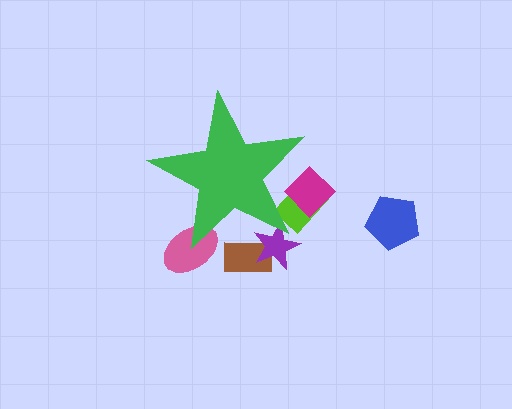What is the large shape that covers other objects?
A green star.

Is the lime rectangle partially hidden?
Yes, the lime rectangle is partially hidden behind the green star.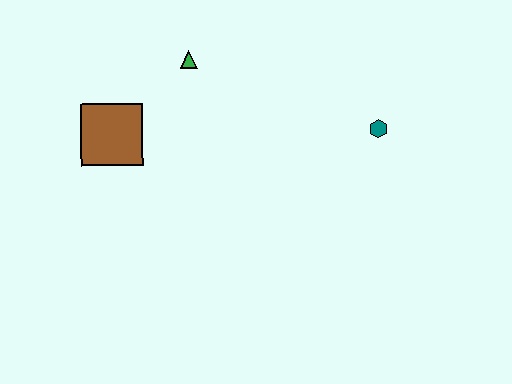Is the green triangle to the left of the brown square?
No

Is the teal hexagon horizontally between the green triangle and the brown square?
No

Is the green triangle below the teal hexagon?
No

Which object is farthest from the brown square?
The teal hexagon is farthest from the brown square.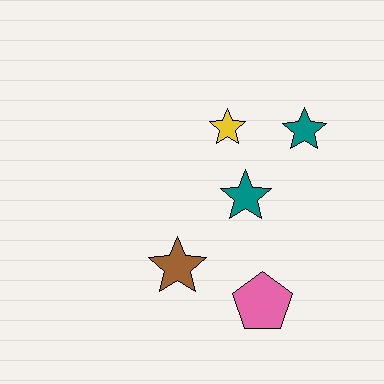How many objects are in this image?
There are 5 objects.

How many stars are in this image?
There are 4 stars.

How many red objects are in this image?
There are no red objects.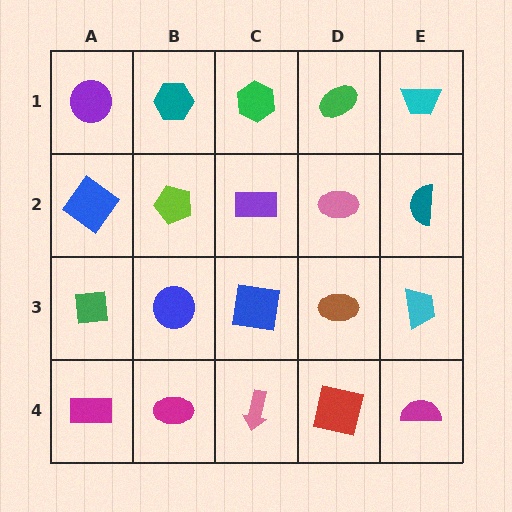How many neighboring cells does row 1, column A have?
2.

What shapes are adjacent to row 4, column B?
A blue circle (row 3, column B), a magenta rectangle (row 4, column A), a pink arrow (row 4, column C).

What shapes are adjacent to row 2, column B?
A teal hexagon (row 1, column B), a blue circle (row 3, column B), a blue diamond (row 2, column A), a purple rectangle (row 2, column C).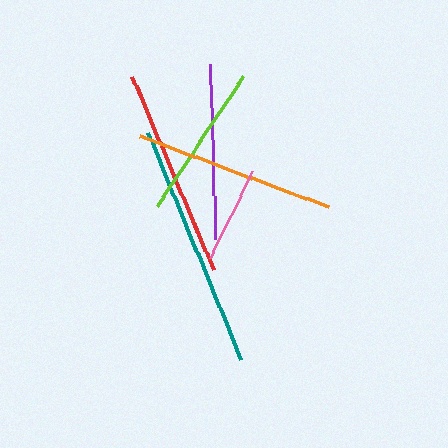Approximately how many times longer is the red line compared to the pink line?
The red line is approximately 2.2 times the length of the pink line.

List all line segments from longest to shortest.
From longest to shortest: teal, red, orange, purple, lime, pink.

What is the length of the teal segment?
The teal segment is approximately 245 pixels long.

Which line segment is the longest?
The teal line is the longest at approximately 245 pixels.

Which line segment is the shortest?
The pink line is the shortest at approximately 97 pixels.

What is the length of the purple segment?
The purple segment is approximately 174 pixels long.